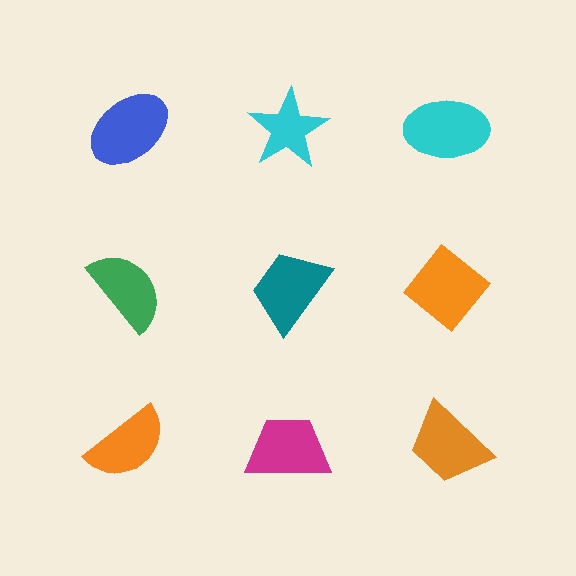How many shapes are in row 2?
3 shapes.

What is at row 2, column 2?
A teal trapezoid.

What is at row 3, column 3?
An orange trapezoid.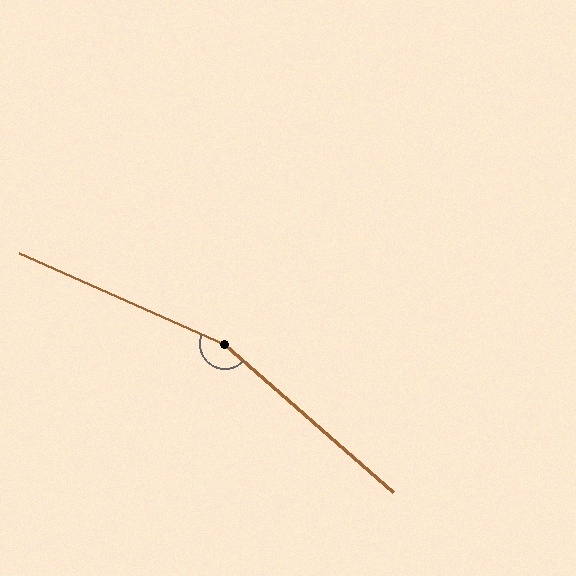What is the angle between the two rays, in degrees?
Approximately 163 degrees.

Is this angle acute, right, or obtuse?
It is obtuse.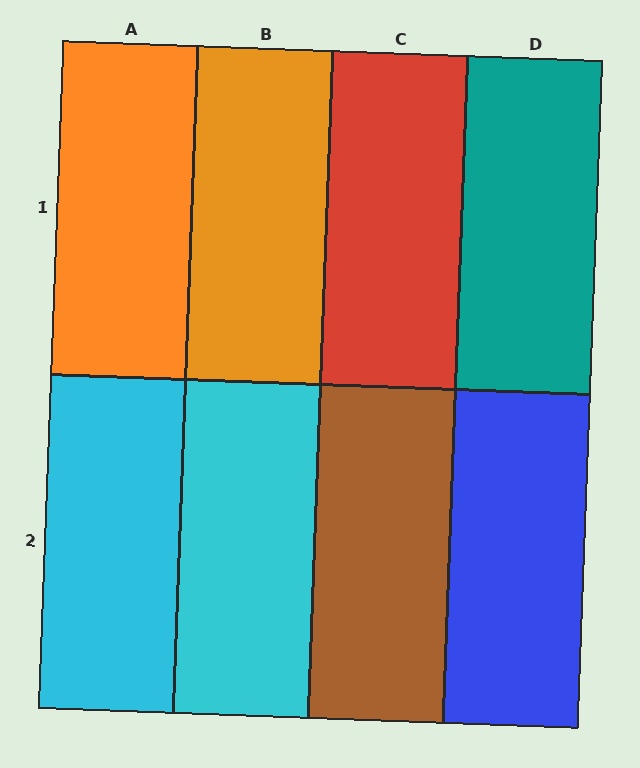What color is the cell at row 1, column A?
Orange.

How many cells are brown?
1 cell is brown.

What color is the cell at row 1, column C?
Red.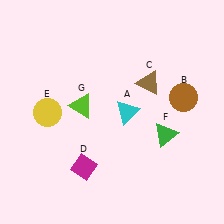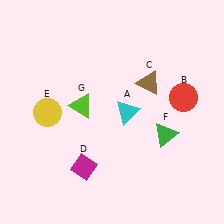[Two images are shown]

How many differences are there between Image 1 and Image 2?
There is 1 difference between the two images.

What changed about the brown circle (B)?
In Image 1, B is brown. In Image 2, it changed to red.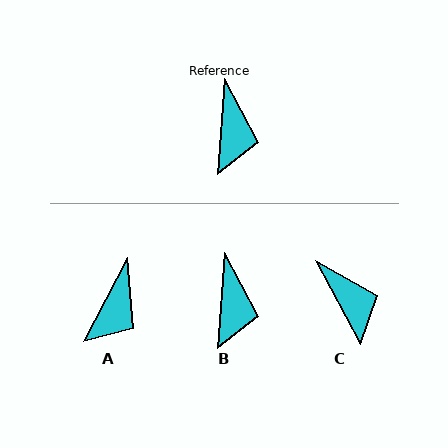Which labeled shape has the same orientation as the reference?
B.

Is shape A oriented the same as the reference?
No, it is off by about 23 degrees.